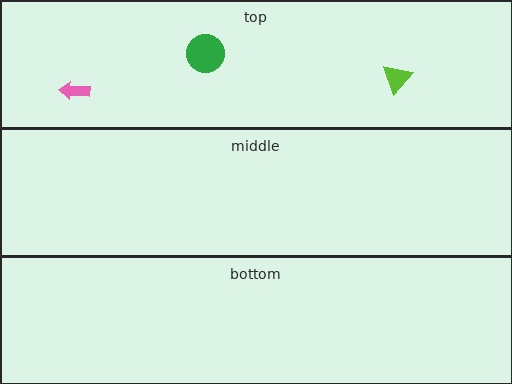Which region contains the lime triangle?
The top region.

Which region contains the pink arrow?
The top region.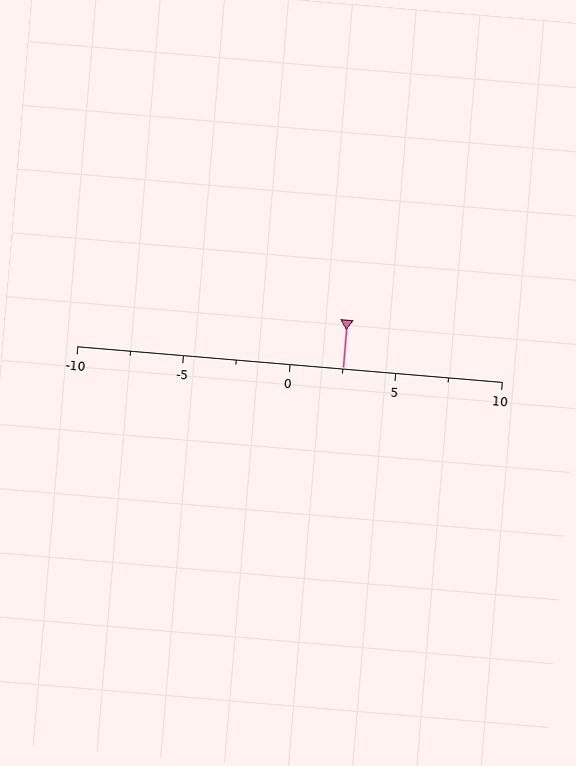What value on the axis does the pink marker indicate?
The marker indicates approximately 2.5.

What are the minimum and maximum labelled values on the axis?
The axis runs from -10 to 10.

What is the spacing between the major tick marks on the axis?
The major ticks are spaced 5 apart.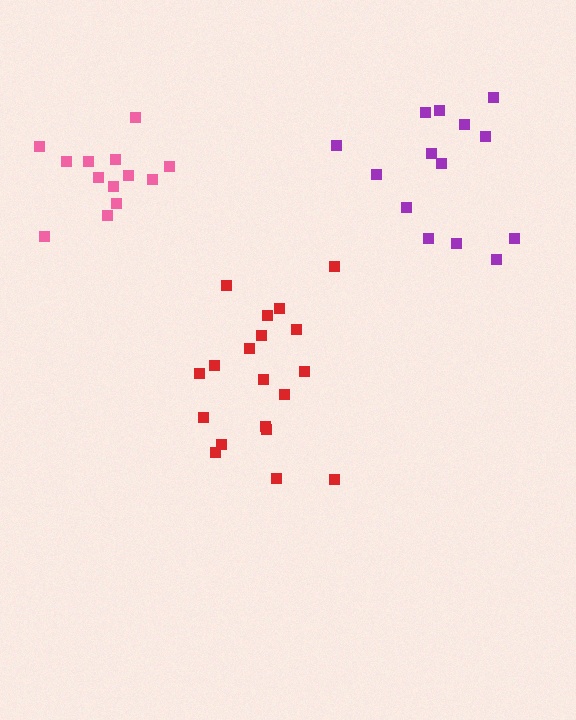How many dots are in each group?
Group 1: 14 dots, Group 2: 13 dots, Group 3: 19 dots (46 total).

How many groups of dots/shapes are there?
There are 3 groups.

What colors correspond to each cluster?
The clusters are colored: purple, pink, red.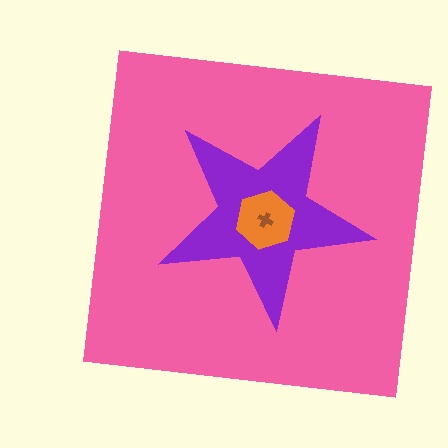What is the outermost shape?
The pink square.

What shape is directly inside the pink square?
The purple star.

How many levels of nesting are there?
4.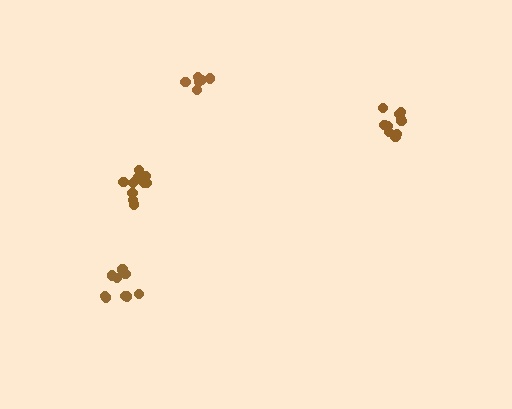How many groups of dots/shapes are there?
There are 4 groups.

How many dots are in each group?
Group 1: 6 dots, Group 2: 11 dots, Group 3: 11 dots, Group 4: 10 dots (38 total).